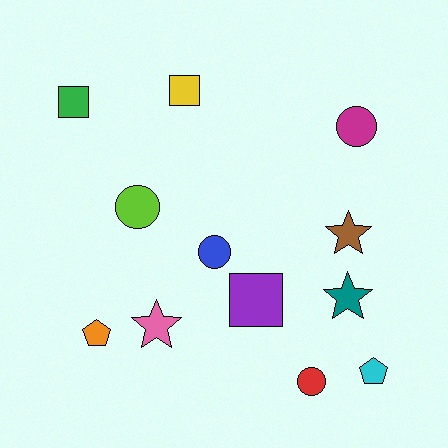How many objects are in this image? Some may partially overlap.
There are 12 objects.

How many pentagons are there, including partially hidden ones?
There are 2 pentagons.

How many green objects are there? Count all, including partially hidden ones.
There is 1 green object.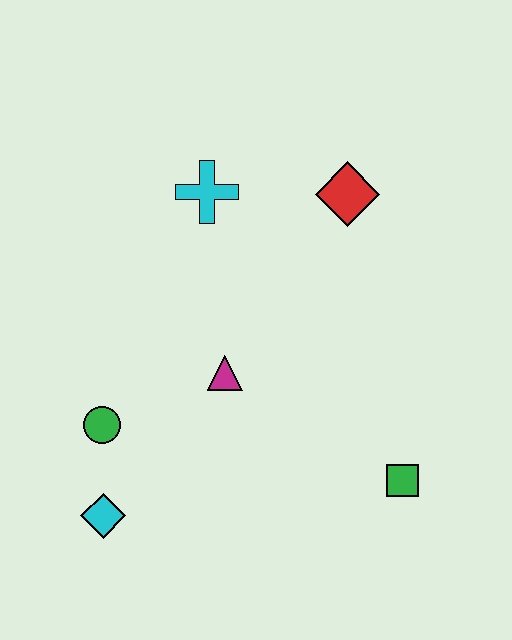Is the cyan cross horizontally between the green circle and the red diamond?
Yes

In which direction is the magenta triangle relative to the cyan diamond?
The magenta triangle is above the cyan diamond.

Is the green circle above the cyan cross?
No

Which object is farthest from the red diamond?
The cyan diamond is farthest from the red diamond.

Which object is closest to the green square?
The magenta triangle is closest to the green square.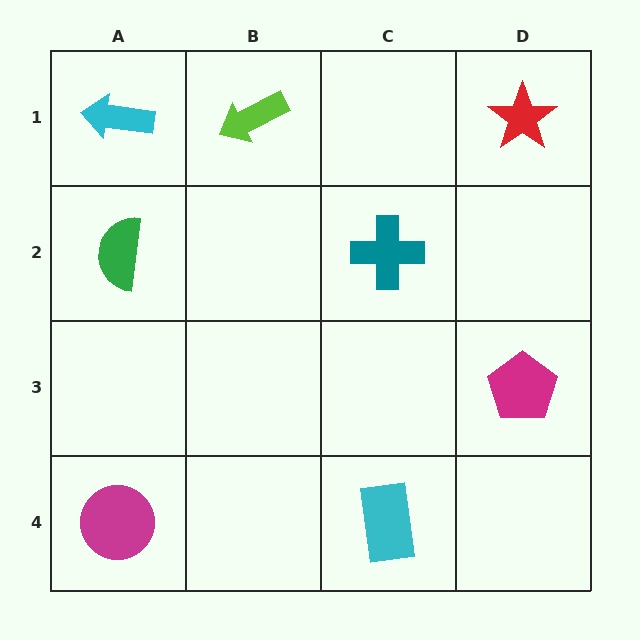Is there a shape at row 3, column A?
No, that cell is empty.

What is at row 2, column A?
A green semicircle.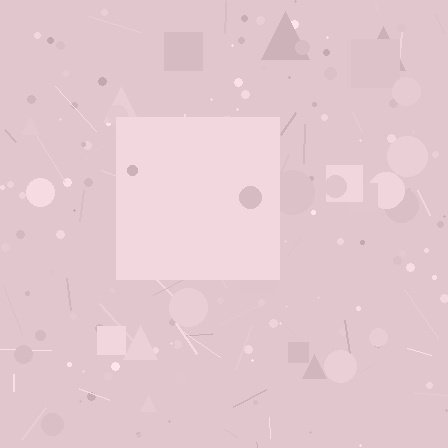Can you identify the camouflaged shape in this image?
The camouflaged shape is a square.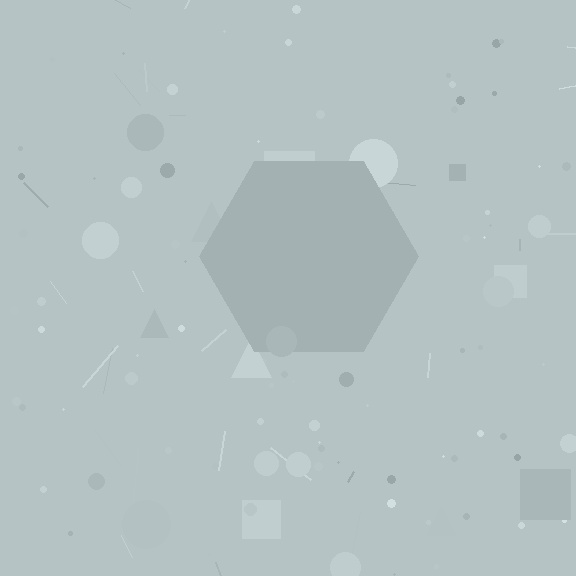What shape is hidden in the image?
A hexagon is hidden in the image.